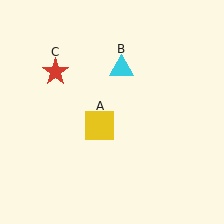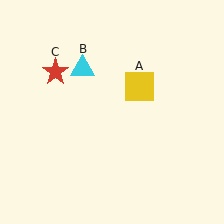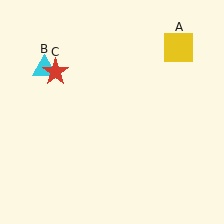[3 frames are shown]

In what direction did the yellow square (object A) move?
The yellow square (object A) moved up and to the right.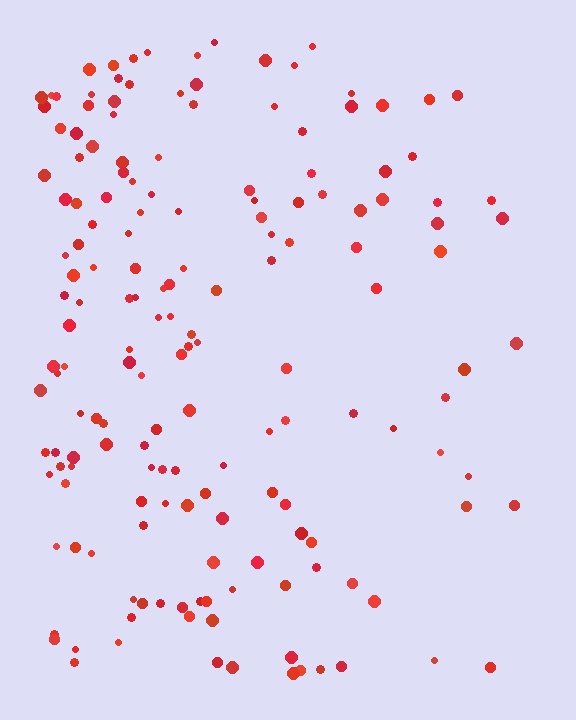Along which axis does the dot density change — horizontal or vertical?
Horizontal.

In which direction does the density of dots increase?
From right to left, with the left side densest.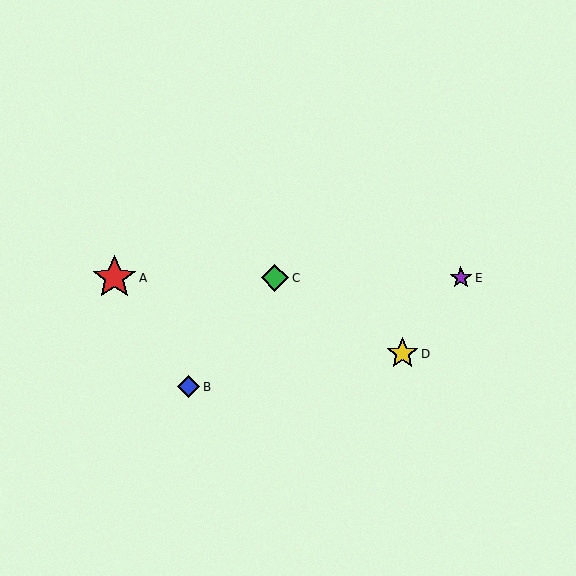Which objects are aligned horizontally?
Objects A, C, E are aligned horizontally.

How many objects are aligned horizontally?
3 objects (A, C, E) are aligned horizontally.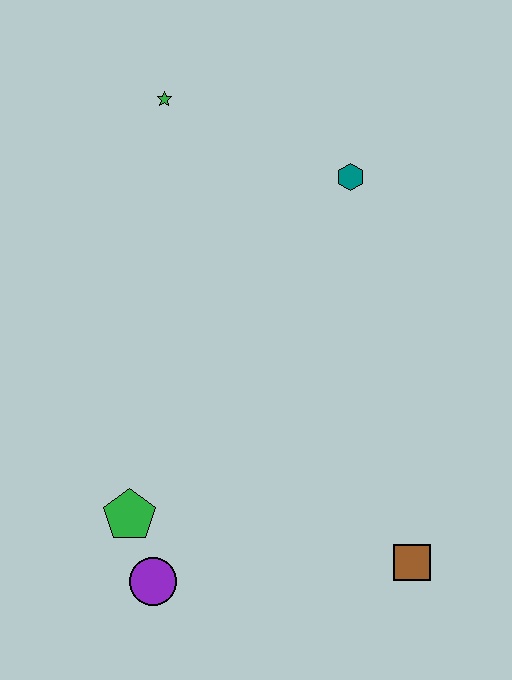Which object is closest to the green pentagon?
The purple circle is closest to the green pentagon.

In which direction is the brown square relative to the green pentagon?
The brown square is to the right of the green pentagon.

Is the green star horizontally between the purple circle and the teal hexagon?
Yes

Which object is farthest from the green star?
The brown square is farthest from the green star.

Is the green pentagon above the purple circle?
Yes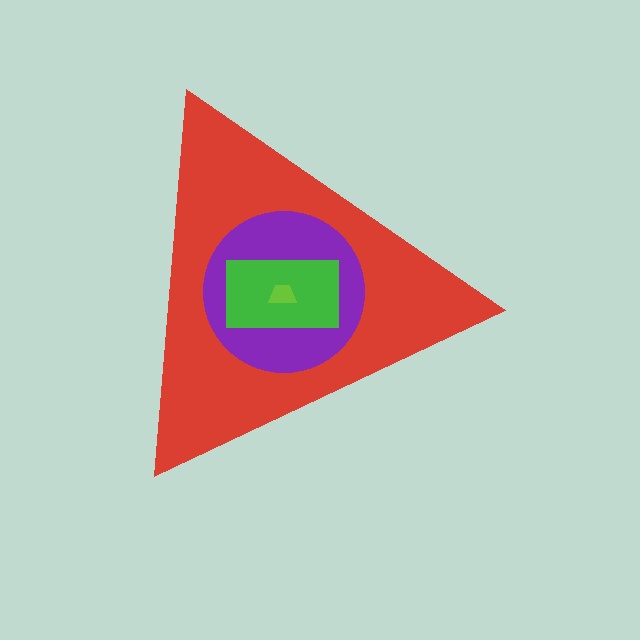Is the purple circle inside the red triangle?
Yes.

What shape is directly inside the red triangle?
The purple circle.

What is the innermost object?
The lime trapezoid.